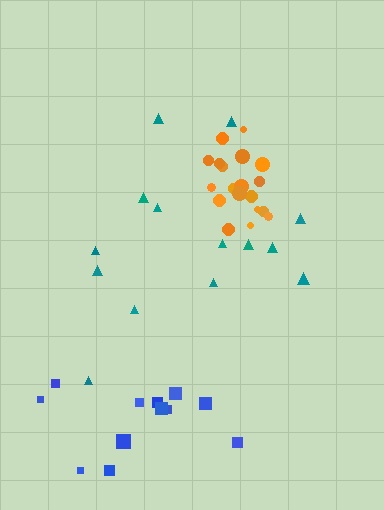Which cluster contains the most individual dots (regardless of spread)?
Orange (19).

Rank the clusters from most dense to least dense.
orange, blue, teal.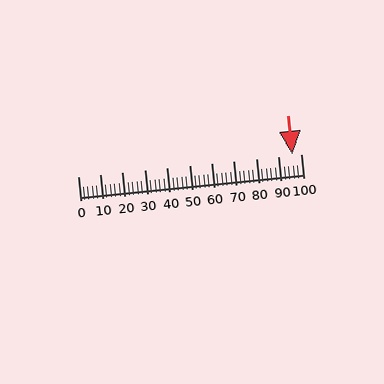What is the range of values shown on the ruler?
The ruler shows values from 0 to 100.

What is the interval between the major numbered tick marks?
The major tick marks are spaced 10 units apart.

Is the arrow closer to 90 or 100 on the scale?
The arrow is closer to 100.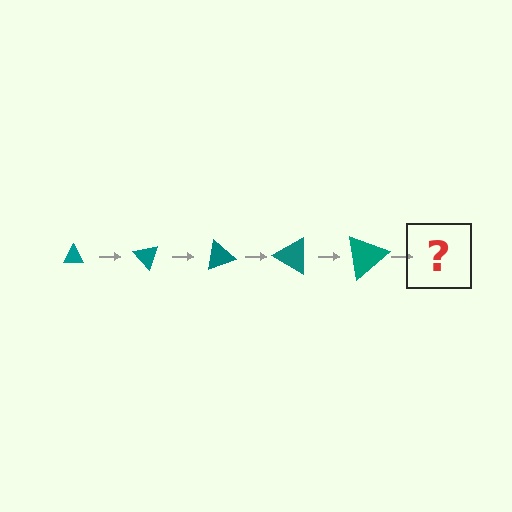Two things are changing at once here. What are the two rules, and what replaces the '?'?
The two rules are that the triangle grows larger each step and it rotates 50 degrees each step. The '?' should be a triangle, larger than the previous one and rotated 250 degrees from the start.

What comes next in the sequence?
The next element should be a triangle, larger than the previous one and rotated 250 degrees from the start.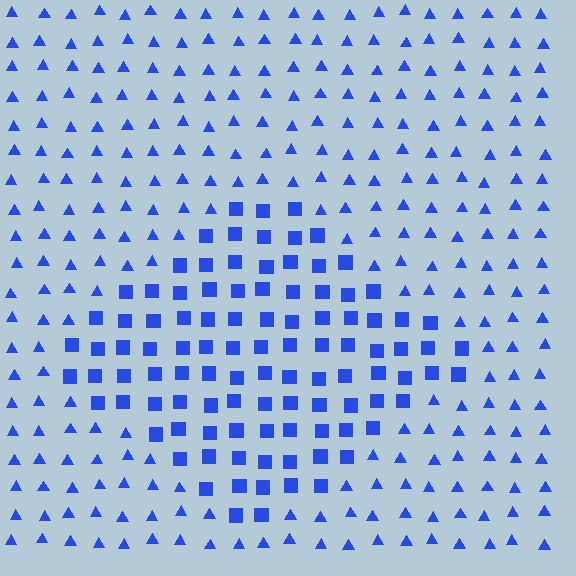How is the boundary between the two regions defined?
The boundary is defined by a change in element shape: squares inside vs. triangles outside. All elements share the same color and spacing.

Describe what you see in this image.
The image is filled with small blue elements arranged in a uniform grid. A diamond-shaped region contains squares, while the surrounding area contains triangles. The boundary is defined purely by the change in element shape.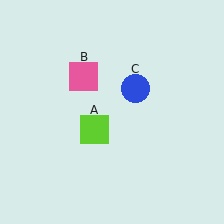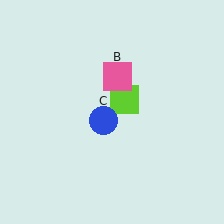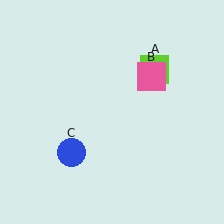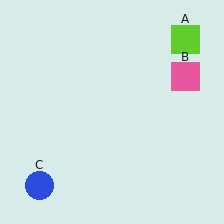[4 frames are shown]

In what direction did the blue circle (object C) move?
The blue circle (object C) moved down and to the left.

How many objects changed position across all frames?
3 objects changed position: lime square (object A), pink square (object B), blue circle (object C).